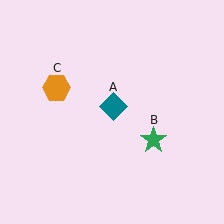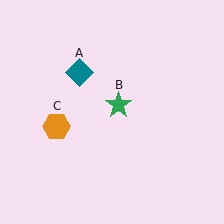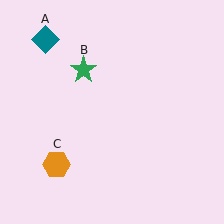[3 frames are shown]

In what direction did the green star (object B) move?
The green star (object B) moved up and to the left.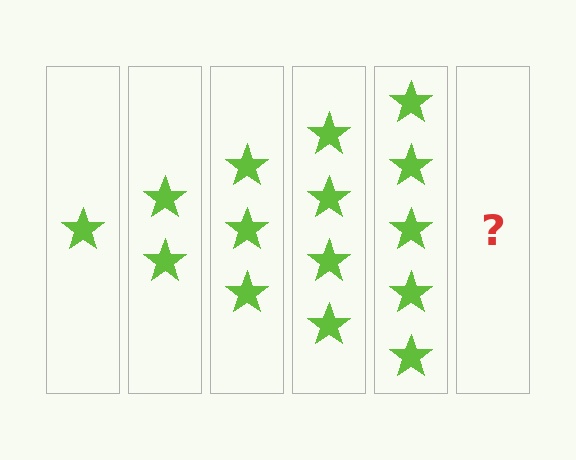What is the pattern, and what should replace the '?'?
The pattern is that each step adds one more star. The '?' should be 6 stars.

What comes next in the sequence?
The next element should be 6 stars.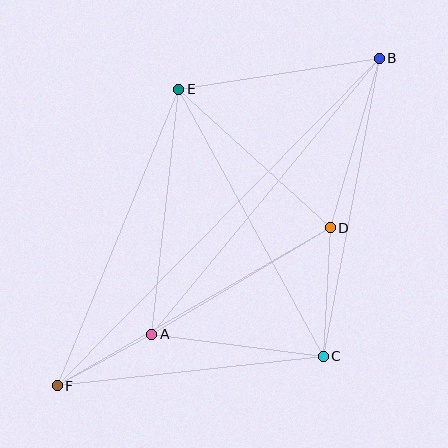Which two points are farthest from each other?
Points B and F are farthest from each other.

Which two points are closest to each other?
Points A and F are closest to each other.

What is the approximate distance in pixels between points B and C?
The distance between B and C is approximately 303 pixels.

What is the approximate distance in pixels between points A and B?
The distance between A and B is approximately 357 pixels.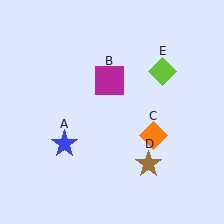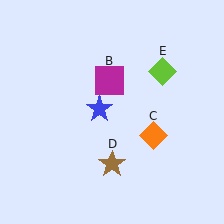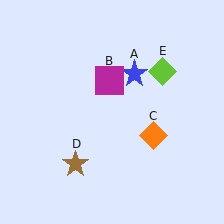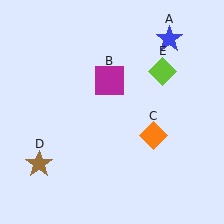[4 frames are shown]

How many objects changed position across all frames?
2 objects changed position: blue star (object A), brown star (object D).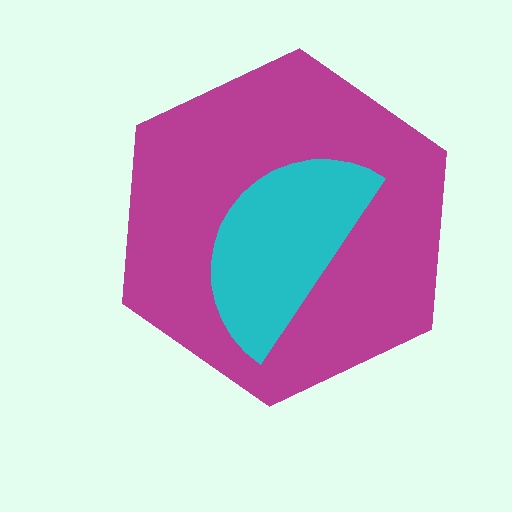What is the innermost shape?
The cyan semicircle.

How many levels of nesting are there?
2.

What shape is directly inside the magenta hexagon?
The cyan semicircle.